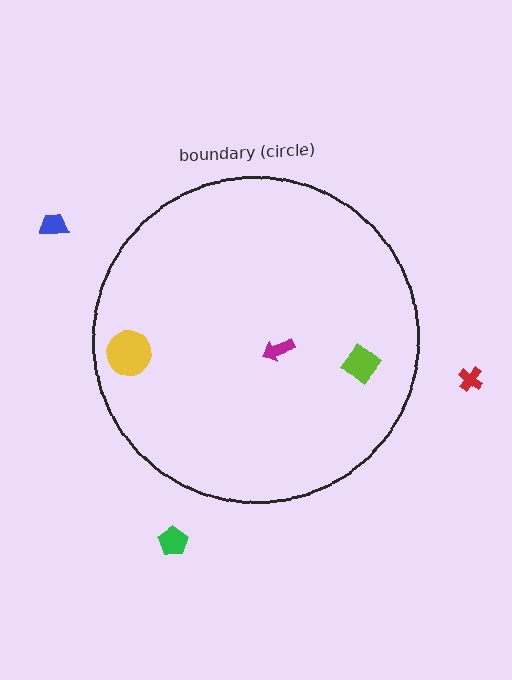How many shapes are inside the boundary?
3 inside, 3 outside.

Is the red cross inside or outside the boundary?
Outside.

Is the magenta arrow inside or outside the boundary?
Inside.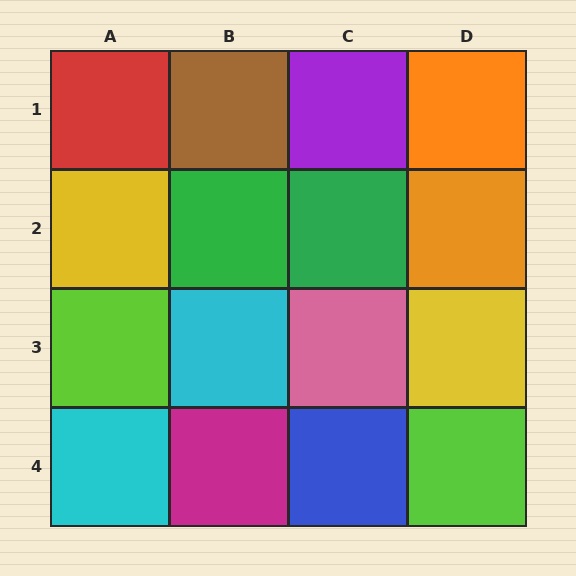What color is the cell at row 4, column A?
Cyan.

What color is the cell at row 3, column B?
Cyan.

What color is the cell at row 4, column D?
Lime.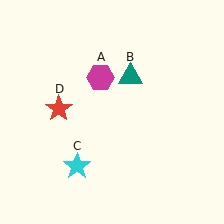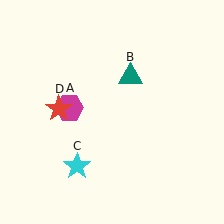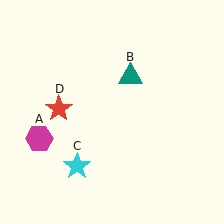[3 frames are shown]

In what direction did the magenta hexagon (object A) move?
The magenta hexagon (object A) moved down and to the left.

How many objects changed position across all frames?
1 object changed position: magenta hexagon (object A).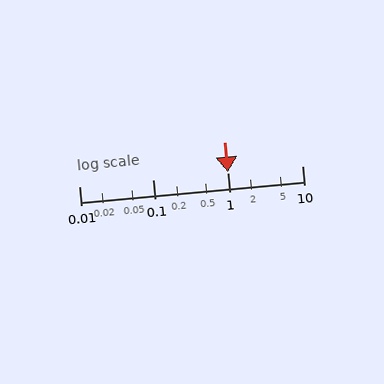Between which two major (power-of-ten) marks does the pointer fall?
The pointer is between 0.1 and 1.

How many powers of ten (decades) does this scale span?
The scale spans 3 decades, from 0.01 to 10.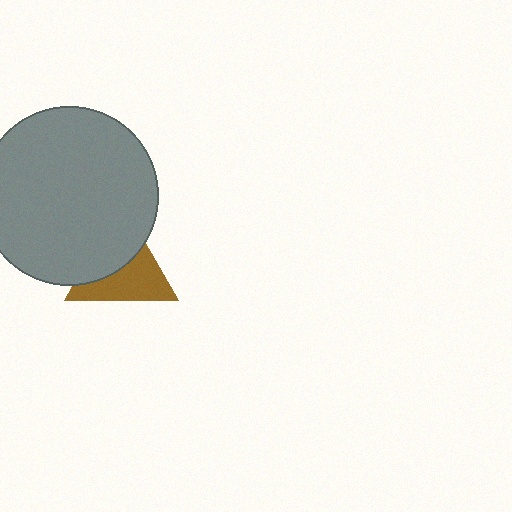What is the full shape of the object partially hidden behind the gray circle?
The partially hidden object is a brown triangle.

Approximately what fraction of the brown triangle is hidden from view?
Roughly 46% of the brown triangle is hidden behind the gray circle.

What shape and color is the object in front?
The object in front is a gray circle.